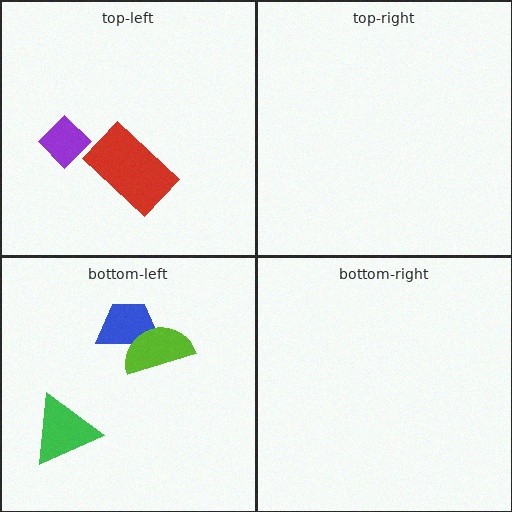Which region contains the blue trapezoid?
The bottom-left region.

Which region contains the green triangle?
The bottom-left region.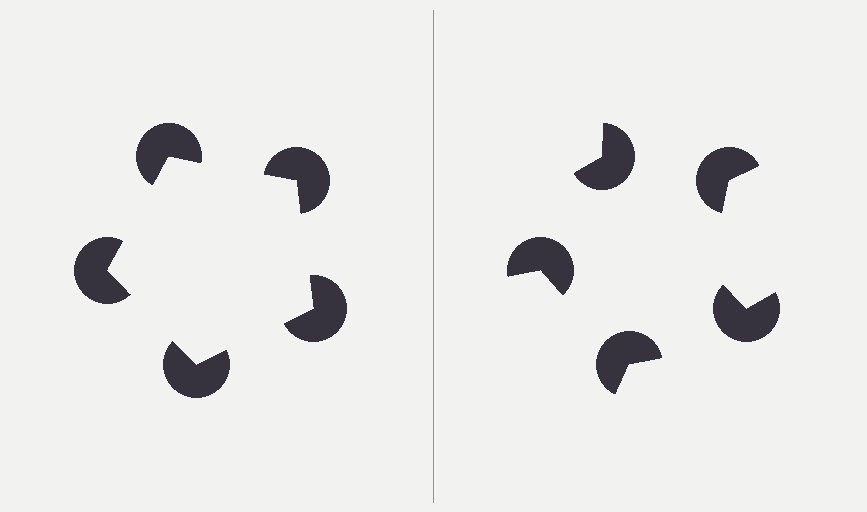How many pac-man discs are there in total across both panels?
10 — 5 on each side.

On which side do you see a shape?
An illusory pentagon appears on the left side. On the right side the wedge cuts are rotated, so no coherent shape forms.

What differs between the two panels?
The pac-man discs are positioned identically on both sides; only the wedge orientations differ. On the left they align to a pentagon; on the right they are misaligned.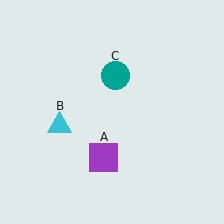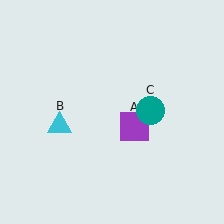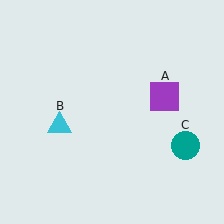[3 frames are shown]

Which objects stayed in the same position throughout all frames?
Cyan triangle (object B) remained stationary.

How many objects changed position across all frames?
2 objects changed position: purple square (object A), teal circle (object C).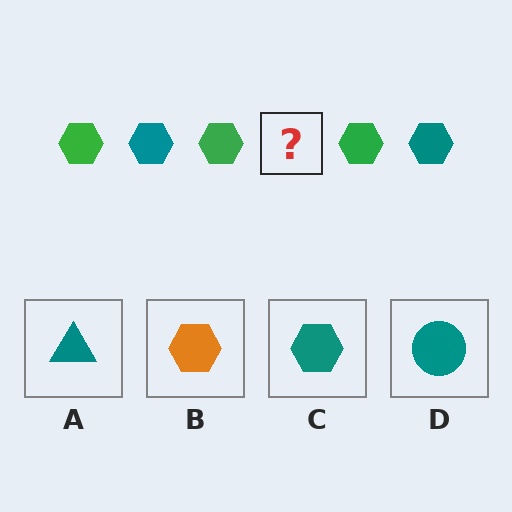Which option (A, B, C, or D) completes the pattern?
C.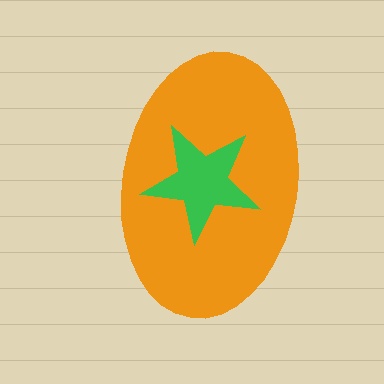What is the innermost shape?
The green star.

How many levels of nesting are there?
2.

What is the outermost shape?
The orange ellipse.